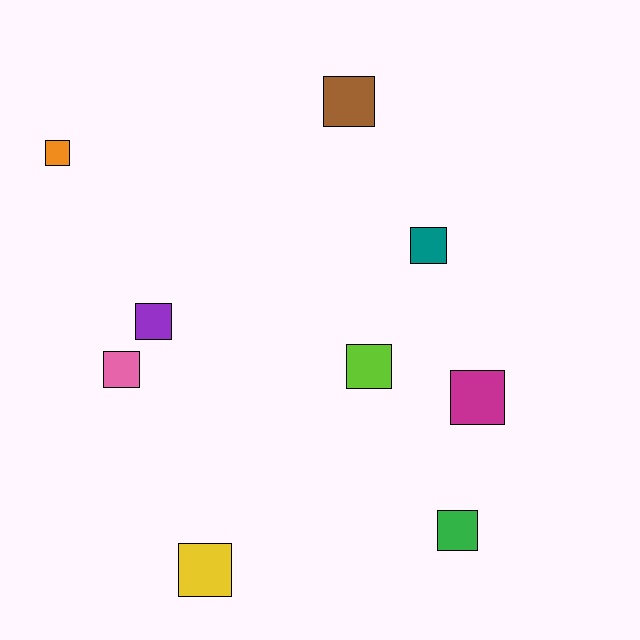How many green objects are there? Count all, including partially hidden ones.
There is 1 green object.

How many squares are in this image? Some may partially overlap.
There are 9 squares.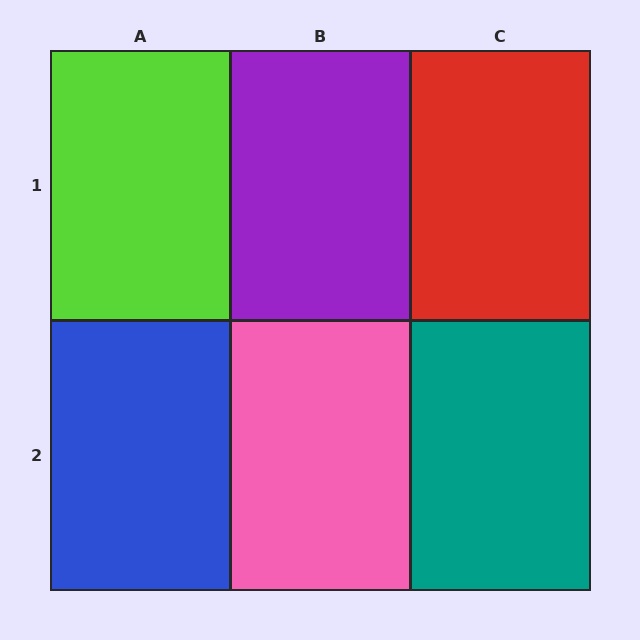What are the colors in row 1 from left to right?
Lime, purple, red.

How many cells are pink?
1 cell is pink.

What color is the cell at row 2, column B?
Pink.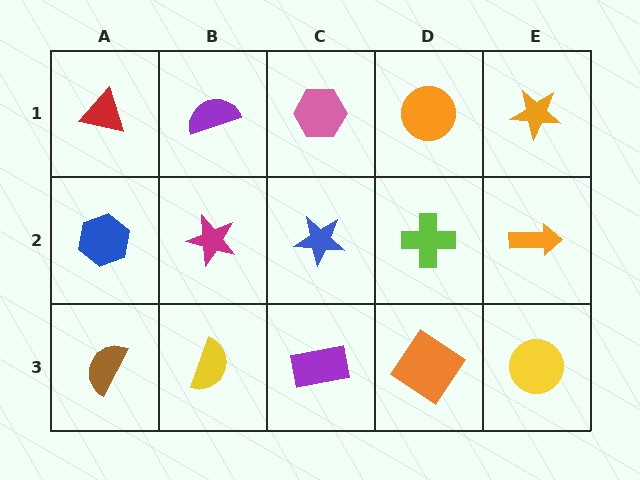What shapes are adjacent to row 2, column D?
An orange circle (row 1, column D), an orange diamond (row 3, column D), a blue star (row 2, column C), an orange arrow (row 2, column E).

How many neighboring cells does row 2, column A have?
3.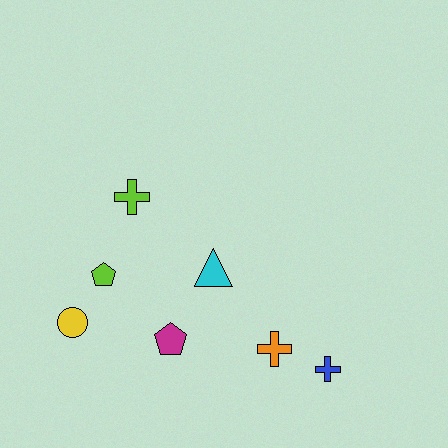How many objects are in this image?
There are 7 objects.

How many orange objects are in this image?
There is 1 orange object.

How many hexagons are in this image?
There are no hexagons.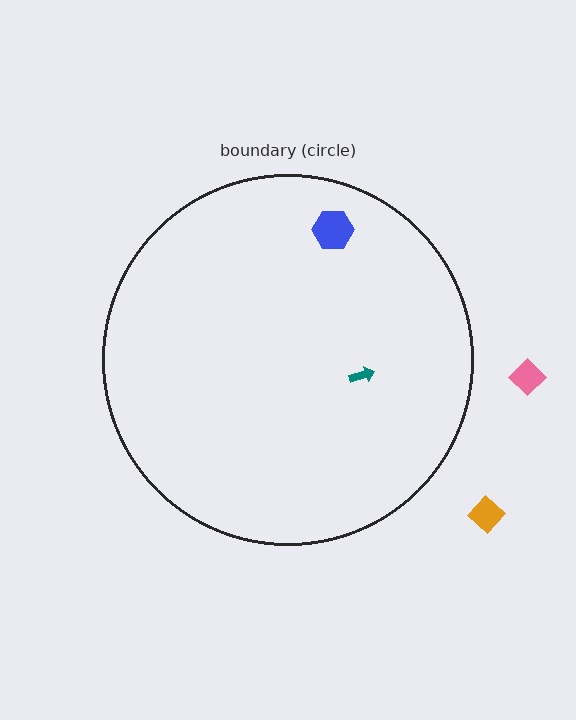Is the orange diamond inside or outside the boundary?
Outside.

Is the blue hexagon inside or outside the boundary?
Inside.